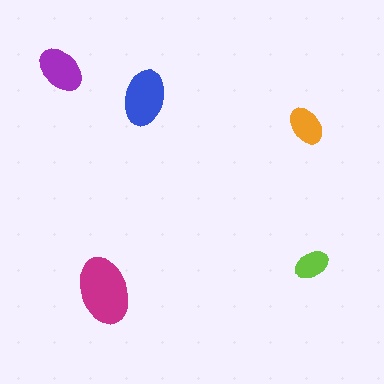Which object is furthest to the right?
The lime ellipse is rightmost.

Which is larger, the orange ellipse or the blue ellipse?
The blue one.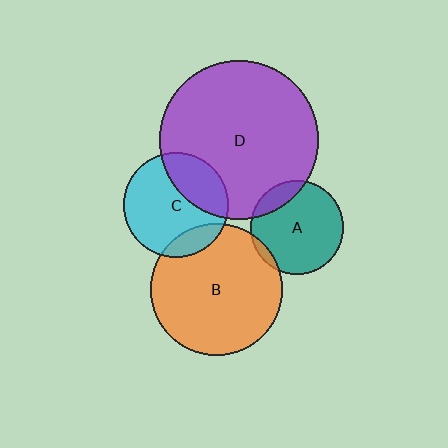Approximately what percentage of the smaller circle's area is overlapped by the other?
Approximately 15%.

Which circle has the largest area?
Circle D (purple).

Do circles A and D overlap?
Yes.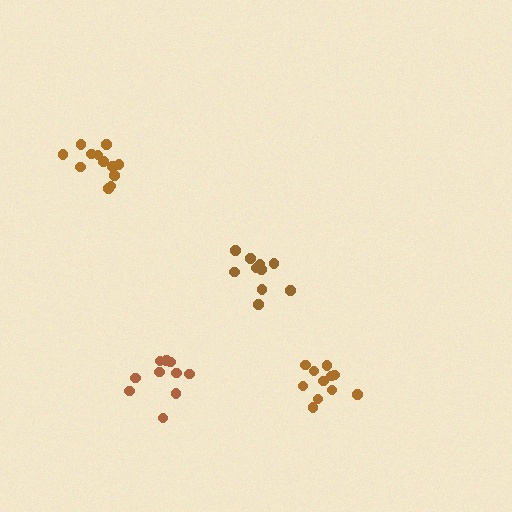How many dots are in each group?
Group 1: 10 dots, Group 2: 12 dots, Group 3: 11 dots, Group 4: 11 dots (44 total).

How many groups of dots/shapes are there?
There are 4 groups.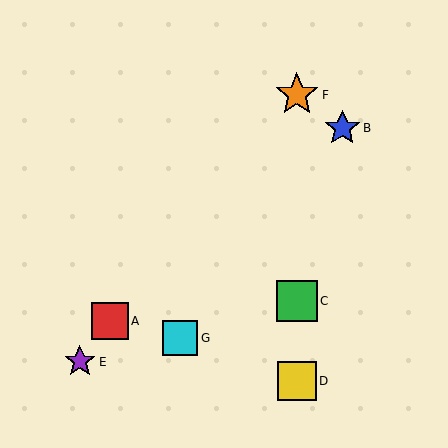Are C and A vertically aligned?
No, C is at x≈297 and A is at x≈110.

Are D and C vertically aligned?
Yes, both are at x≈297.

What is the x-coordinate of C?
Object C is at x≈297.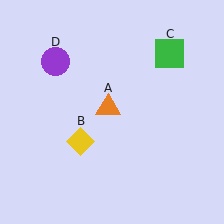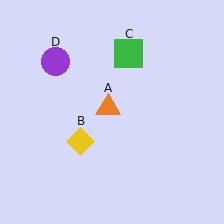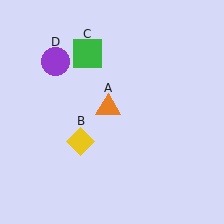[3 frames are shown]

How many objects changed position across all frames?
1 object changed position: green square (object C).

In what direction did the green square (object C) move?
The green square (object C) moved left.